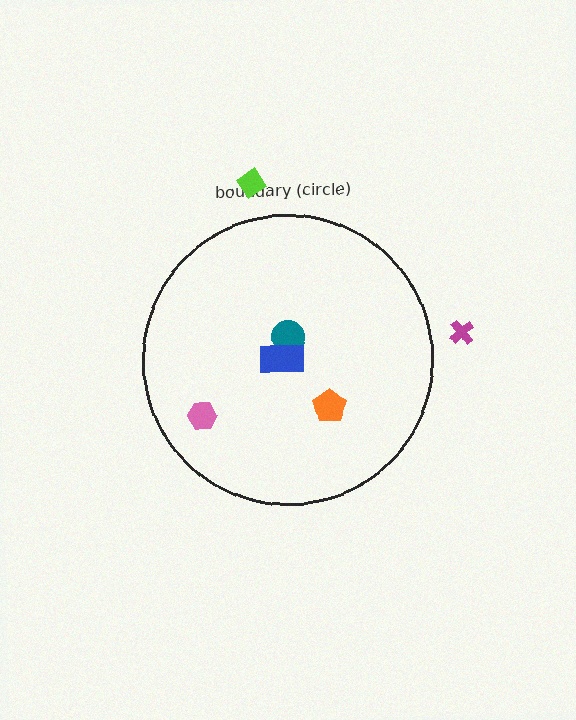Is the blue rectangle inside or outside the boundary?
Inside.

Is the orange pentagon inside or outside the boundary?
Inside.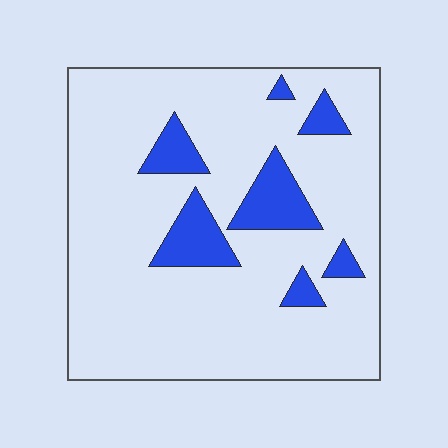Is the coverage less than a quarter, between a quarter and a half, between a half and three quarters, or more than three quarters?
Less than a quarter.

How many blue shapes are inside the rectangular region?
7.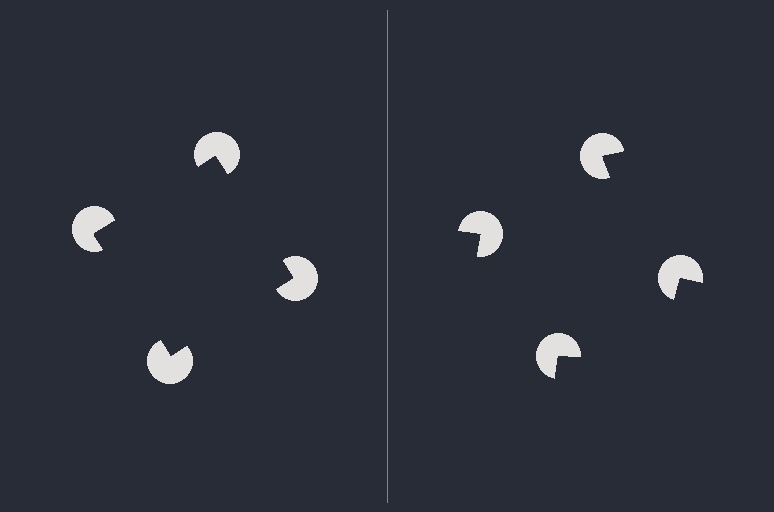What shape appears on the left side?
An illusory square.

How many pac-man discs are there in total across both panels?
8 — 4 on each side.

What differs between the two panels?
The pac-man discs are positioned identically on both sides; only the wedge orientations differ. On the left they align to a square; on the right they are misaligned.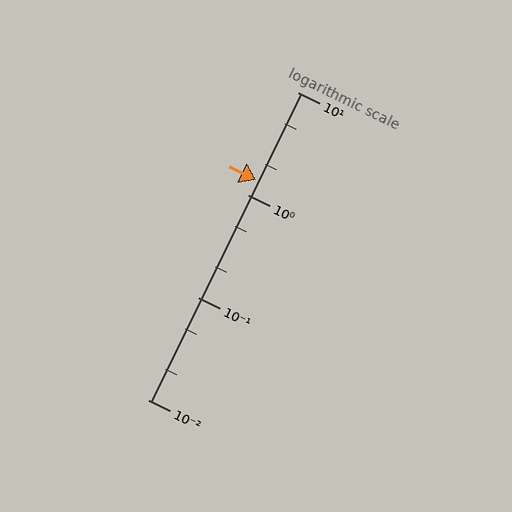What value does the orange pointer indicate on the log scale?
The pointer indicates approximately 1.4.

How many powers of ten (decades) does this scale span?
The scale spans 3 decades, from 0.01 to 10.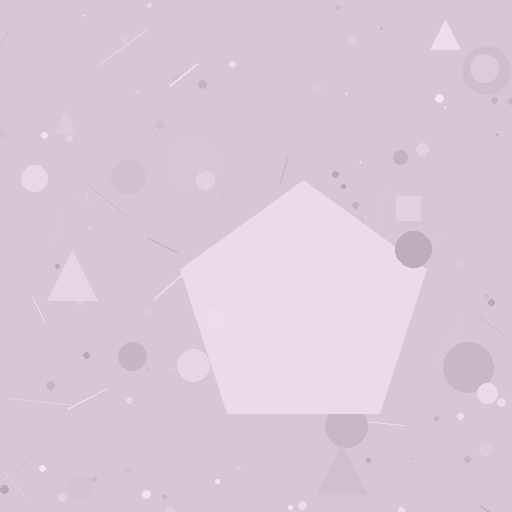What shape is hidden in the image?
A pentagon is hidden in the image.